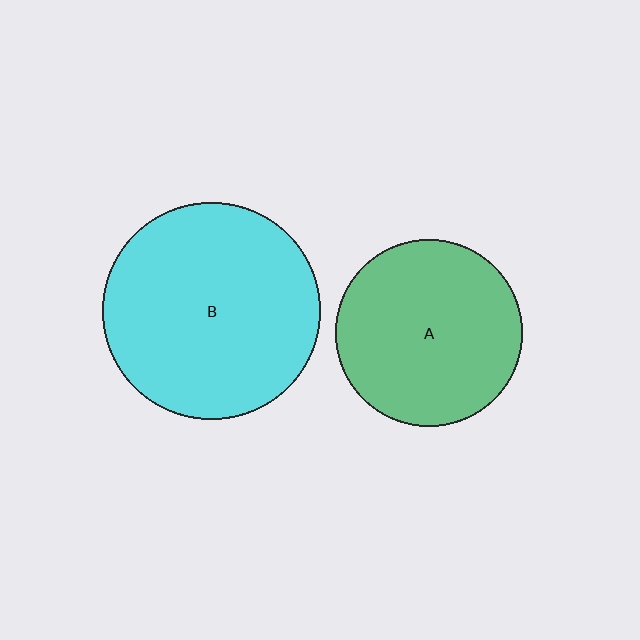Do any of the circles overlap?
No, none of the circles overlap.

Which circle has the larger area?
Circle B (cyan).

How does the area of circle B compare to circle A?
Approximately 1.4 times.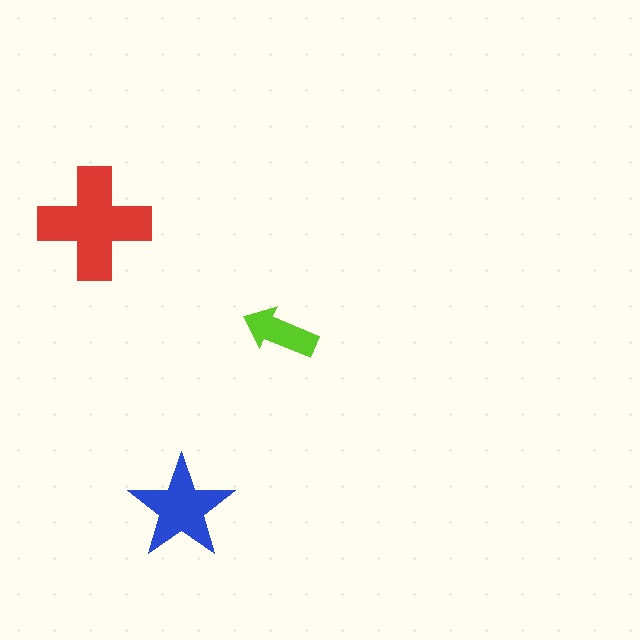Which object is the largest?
The red cross.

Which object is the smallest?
The lime arrow.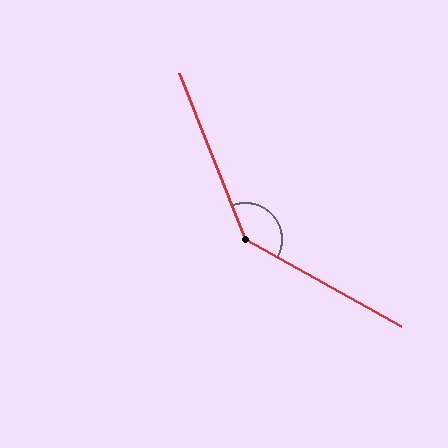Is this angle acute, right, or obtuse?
It is obtuse.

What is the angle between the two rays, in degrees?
Approximately 141 degrees.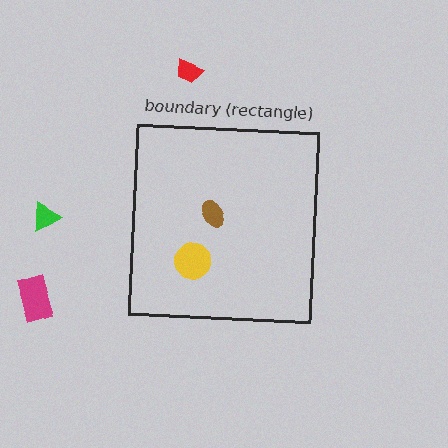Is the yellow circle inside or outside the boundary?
Inside.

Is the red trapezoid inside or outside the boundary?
Outside.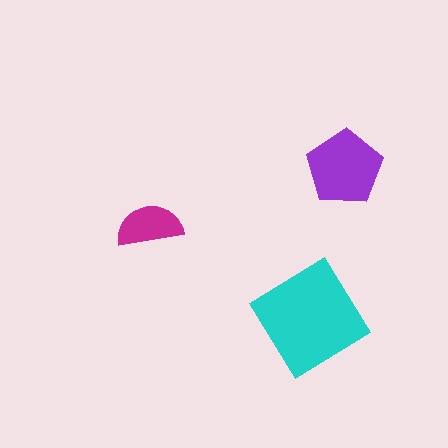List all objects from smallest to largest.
The magenta semicircle, the purple pentagon, the cyan diamond.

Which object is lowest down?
The cyan diamond is bottommost.